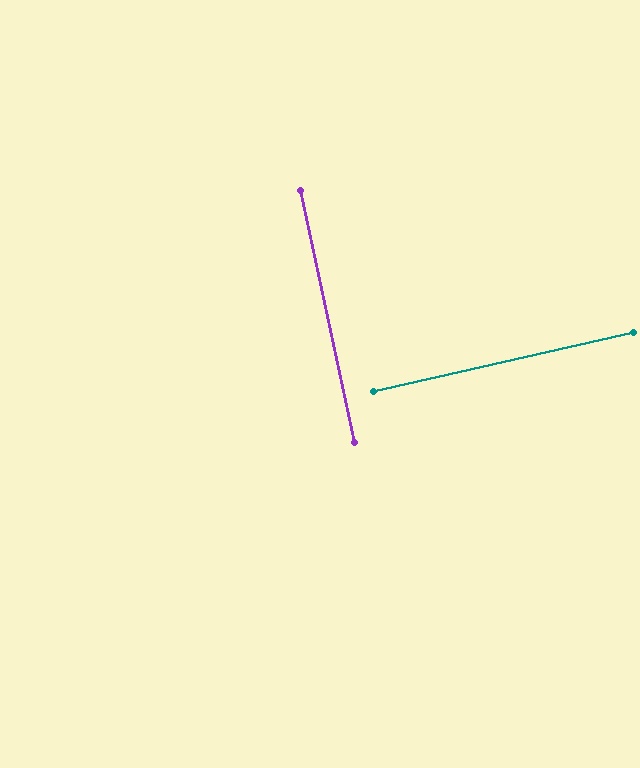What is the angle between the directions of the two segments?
Approximately 89 degrees.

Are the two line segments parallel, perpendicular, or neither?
Perpendicular — they meet at approximately 89°.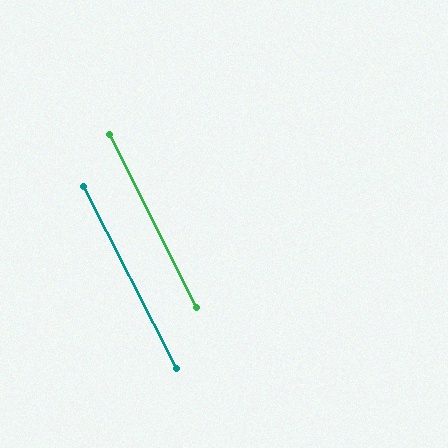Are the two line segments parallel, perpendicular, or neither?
Parallel — their directions differ by only 0.3°.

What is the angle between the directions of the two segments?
Approximately 0 degrees.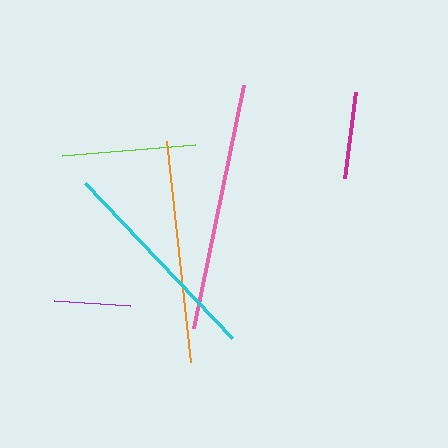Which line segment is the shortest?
The purple line is the shortest at approximately 77 pixels.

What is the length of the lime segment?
The lime segment is approximately 133 pixels long.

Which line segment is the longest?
The pink line is the longest at approximately 248 pixels.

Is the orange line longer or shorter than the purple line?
The orange line is longer than the purple line.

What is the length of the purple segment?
The purple segment is approximately 77 pixels long.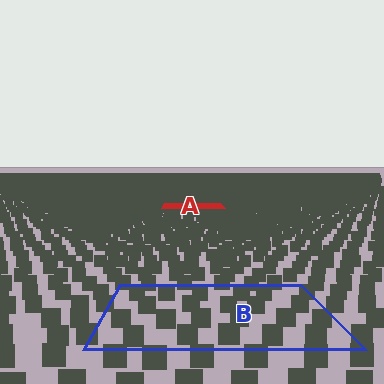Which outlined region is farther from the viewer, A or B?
Region A is farther from the viewer — the texture elements inside it appear smaller and more densely packed.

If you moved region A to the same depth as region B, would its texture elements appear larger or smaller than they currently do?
They would appear larger. At a closer depth, the same texture elements are projected at a bigger on-screen size.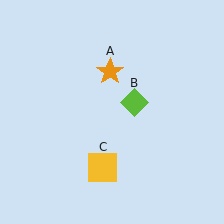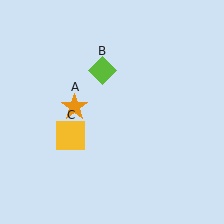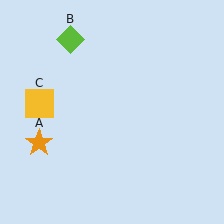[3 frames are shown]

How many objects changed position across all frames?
3 objects changed position: orange star (object A), lime diamond (object B), yellow square (object C).